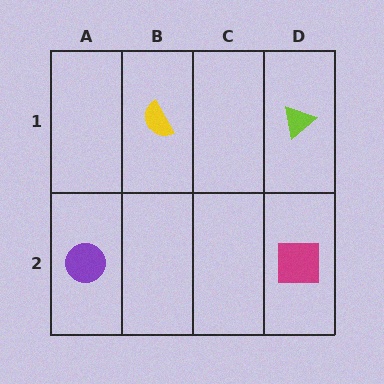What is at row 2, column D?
A magenta square.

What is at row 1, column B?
A yellow semicircle.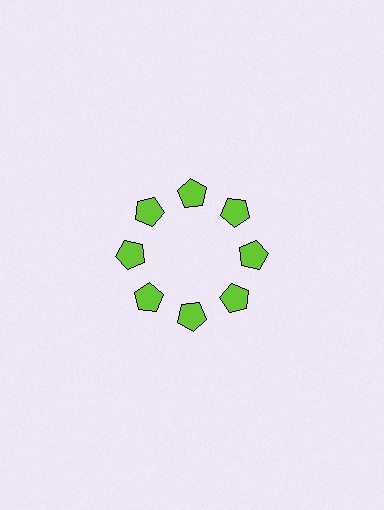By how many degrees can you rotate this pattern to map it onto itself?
The pattern maps onto itself every 45 degrees of rotation.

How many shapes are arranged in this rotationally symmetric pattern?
There are 8 shapes, arranged in 8 groups of 1.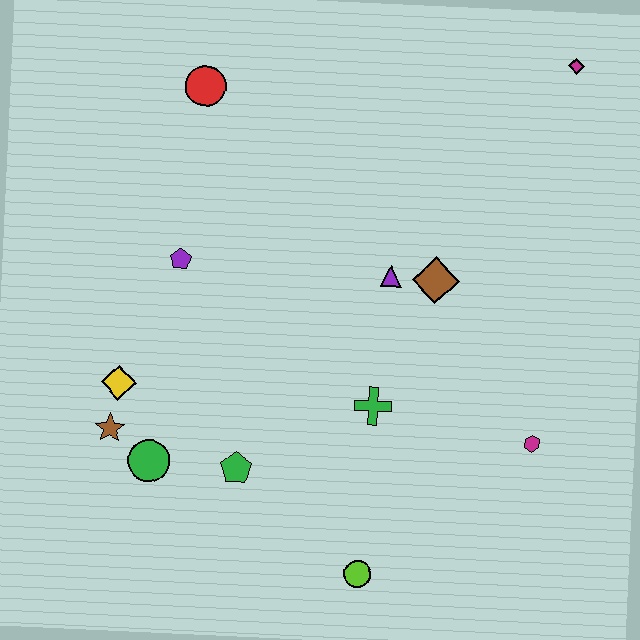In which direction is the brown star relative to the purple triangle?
The brown star is to the left of the purple triangle.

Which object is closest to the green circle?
The brown star is closest to the green circle.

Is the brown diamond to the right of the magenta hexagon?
No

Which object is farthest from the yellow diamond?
The magenta diamond is farthest from the yellow diamond.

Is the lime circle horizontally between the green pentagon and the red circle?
No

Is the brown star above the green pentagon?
Yes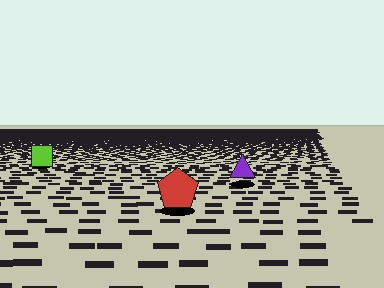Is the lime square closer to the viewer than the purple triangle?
No. The purple triangle is closer — you can tell from the texture gradient: the ground texture is coarser near it.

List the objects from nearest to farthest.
From nearest to farthest: the red pentagon, the purple triangle, the lime square.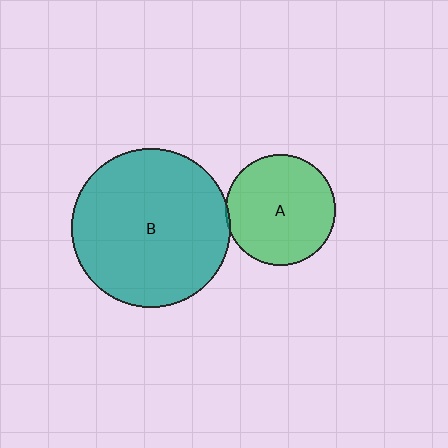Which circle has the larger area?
Circle B (teal).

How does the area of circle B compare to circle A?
Approximately 2.1 times.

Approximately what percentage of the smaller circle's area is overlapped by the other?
Approximately 5%.